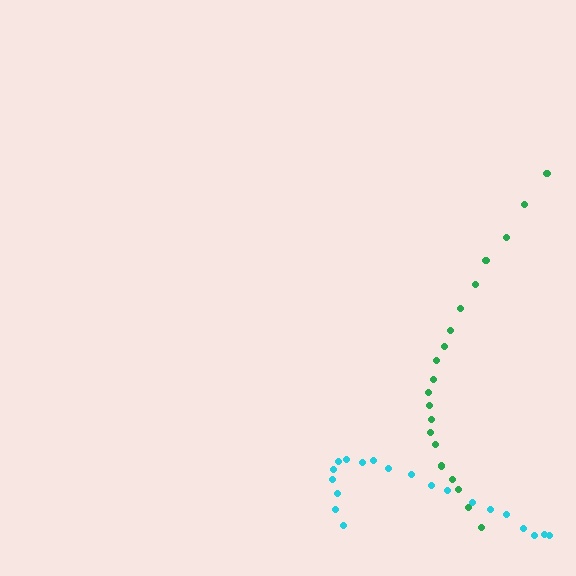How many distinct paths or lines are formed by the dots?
There are 2 distinct paths.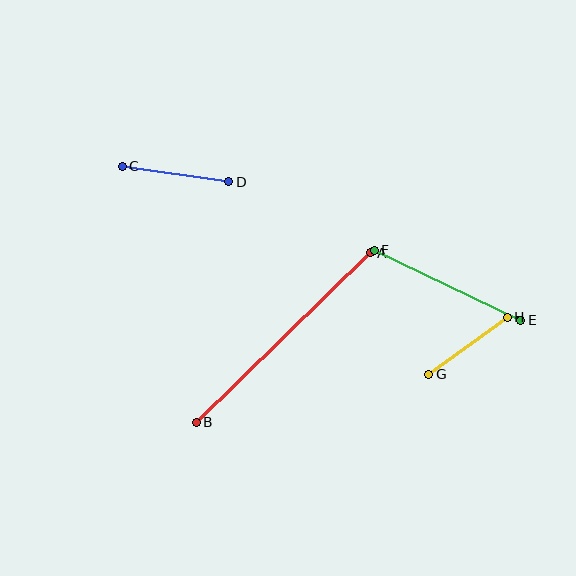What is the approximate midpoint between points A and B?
The midpoint is at approximately (283, 337) pixels.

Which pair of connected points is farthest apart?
Points A and B are farthest apart.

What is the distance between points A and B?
The distance is approximately 243 pixels.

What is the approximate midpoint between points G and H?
The midpoint is at approximately (468, 346) pixels.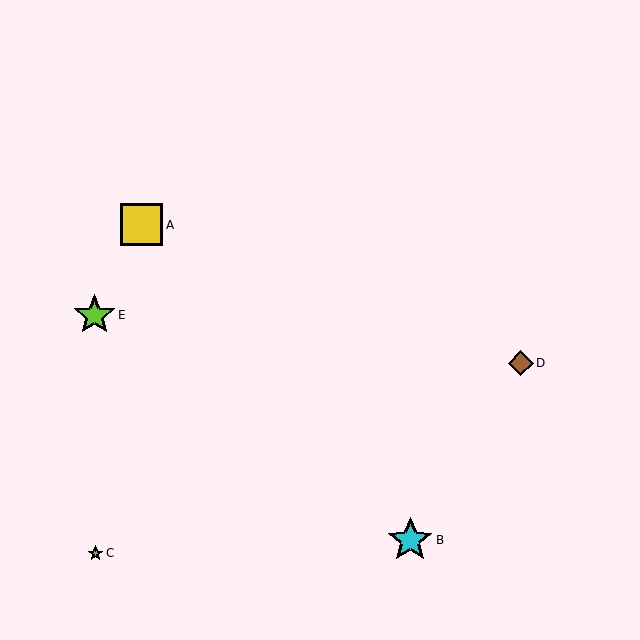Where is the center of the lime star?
The center of the lime star is at (94, 315).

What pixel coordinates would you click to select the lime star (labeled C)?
Click at (96, 553) to select the lime star C.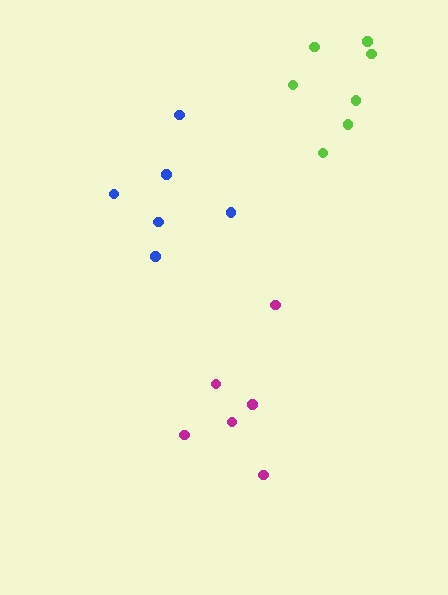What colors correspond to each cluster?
The clusters are colored: magenta, lime, blue.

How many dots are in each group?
Group 1: 6 dots, Group 2: 7 dots, Group 3: 6 dots (19 total).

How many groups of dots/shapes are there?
There are 3 groups.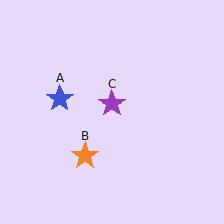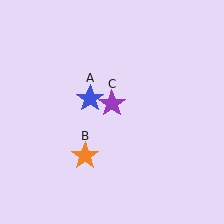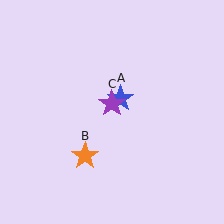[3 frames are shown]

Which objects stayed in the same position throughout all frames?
Orange star (object B) and purple star (object C) remained stationary.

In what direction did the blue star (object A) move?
The blue star (object A) moved right.